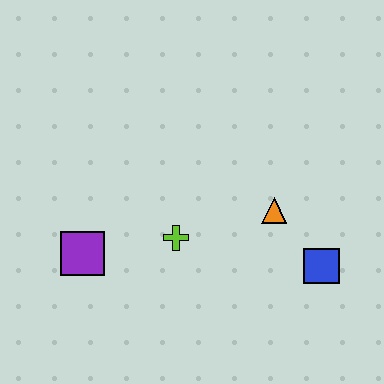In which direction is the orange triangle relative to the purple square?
The orange triangle is to the right of the purple square.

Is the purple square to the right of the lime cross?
No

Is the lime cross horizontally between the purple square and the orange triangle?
Yes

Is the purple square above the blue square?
Yes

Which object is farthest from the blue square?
The purple square is farthest from the blue square.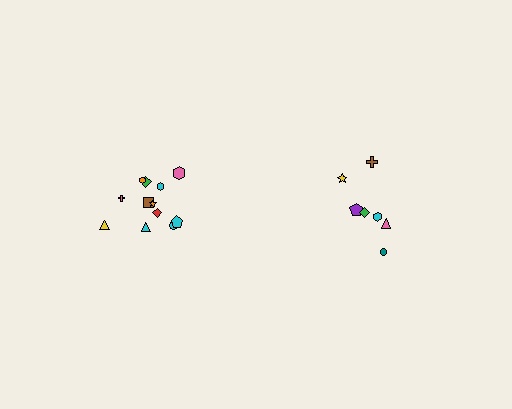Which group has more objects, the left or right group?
The left group.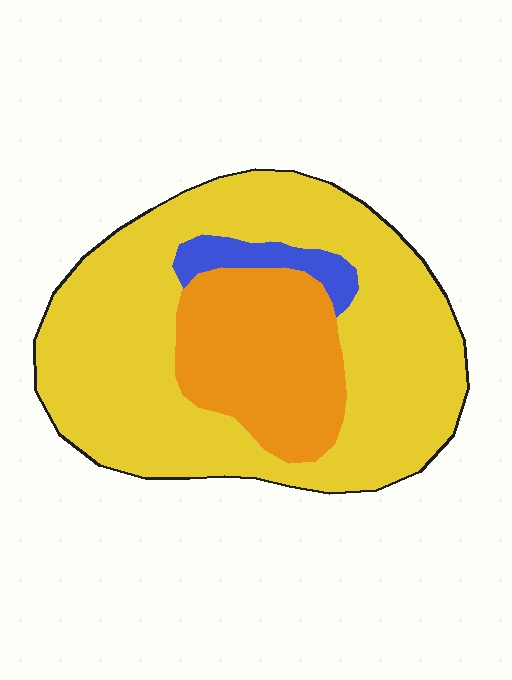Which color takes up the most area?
Yellow, at roughly 70%.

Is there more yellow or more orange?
Yellow.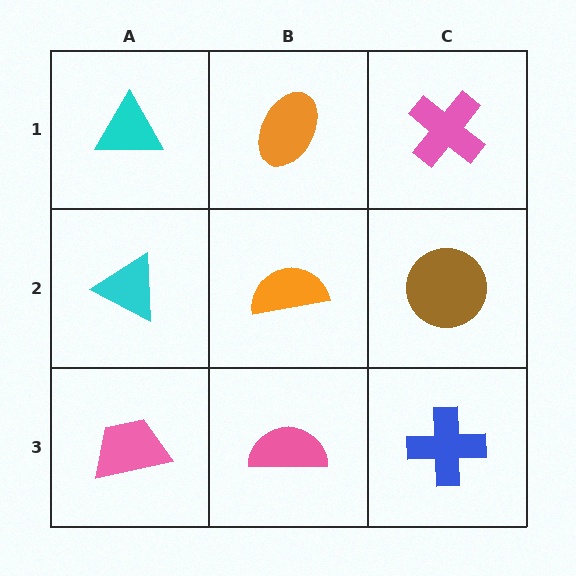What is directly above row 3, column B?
An orange semicircle.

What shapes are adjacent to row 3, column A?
A cyan triangle (row 2, column A), a pink semicircle (row 3, column B).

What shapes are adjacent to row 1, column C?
A brown circle (row 2, column C), an orange ellipse (row 1, column B).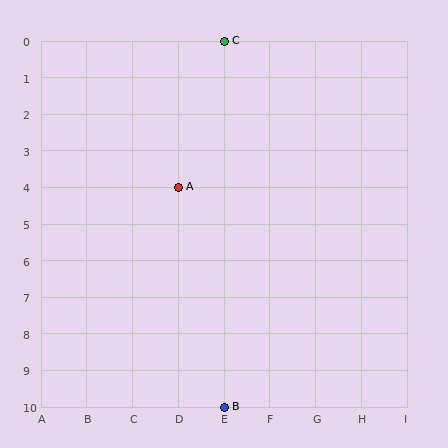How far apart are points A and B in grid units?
Points A and B are 1 column and 6 rows apart (about 6.1 grid units diagonally).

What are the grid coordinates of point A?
Point A is at grid coordinates (D, 4).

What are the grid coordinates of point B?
Point B is at grid coordinates (E, 10).